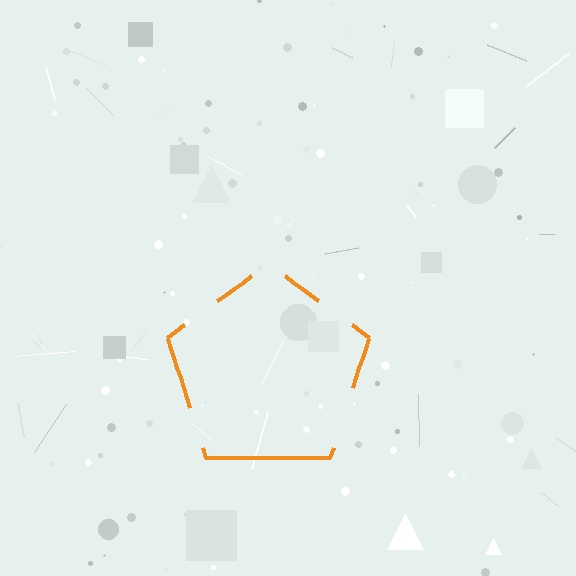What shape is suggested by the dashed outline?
The dashed outline suggests a pentagon.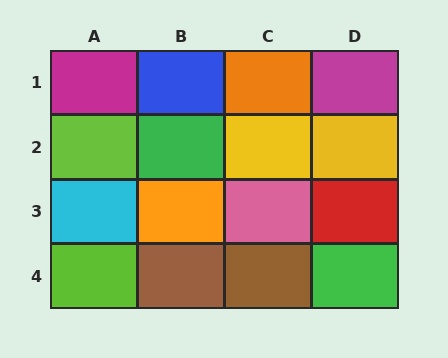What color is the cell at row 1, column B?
Blue.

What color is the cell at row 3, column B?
Orange.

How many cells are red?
1 cell is red.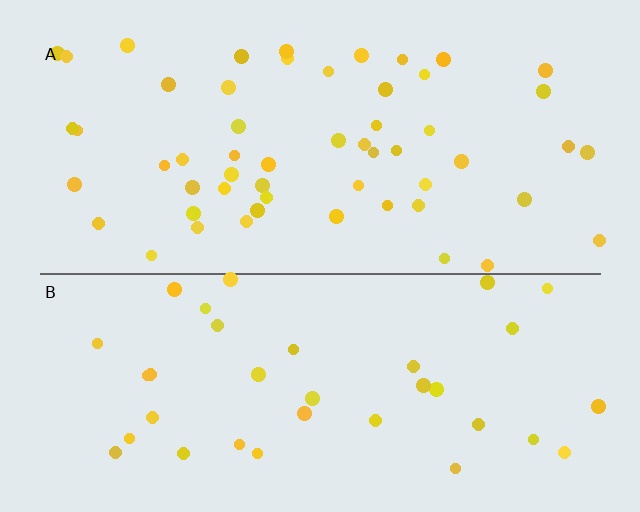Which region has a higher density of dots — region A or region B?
A (the top).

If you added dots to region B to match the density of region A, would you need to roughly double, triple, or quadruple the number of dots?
Approximately double.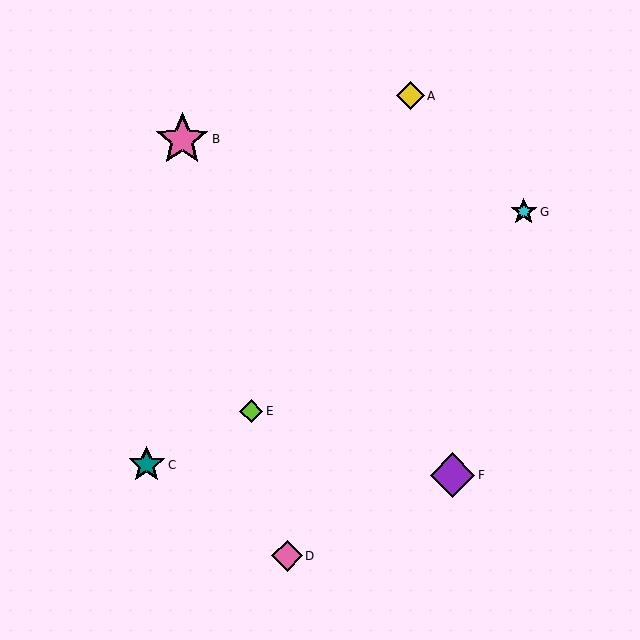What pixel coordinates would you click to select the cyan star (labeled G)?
Click at (524, 212) to select the cyan star G.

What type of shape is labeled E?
Shape E is a lime diamond.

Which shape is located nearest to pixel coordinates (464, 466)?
The purple diamond (labeled F) at (453, 475) is nearest to that location.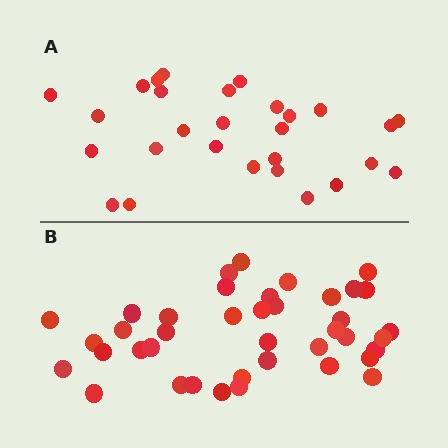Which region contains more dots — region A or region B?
Region B (the bottom region) has more dots.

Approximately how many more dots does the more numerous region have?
Region B has roughly 12 or so more dots than region A.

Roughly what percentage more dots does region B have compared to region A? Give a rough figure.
About 45% more.